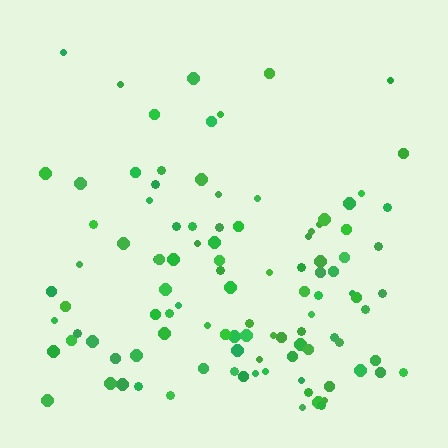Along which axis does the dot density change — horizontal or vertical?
Vertical.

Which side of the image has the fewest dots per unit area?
The top.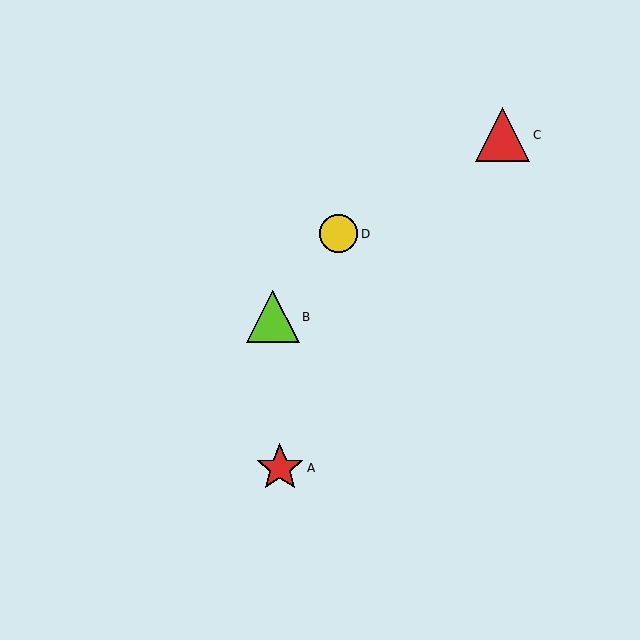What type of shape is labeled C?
Shape C is a red triangle.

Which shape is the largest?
The red triangle (labeled C) is the largest.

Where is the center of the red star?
The center of the red star is at (280, 468).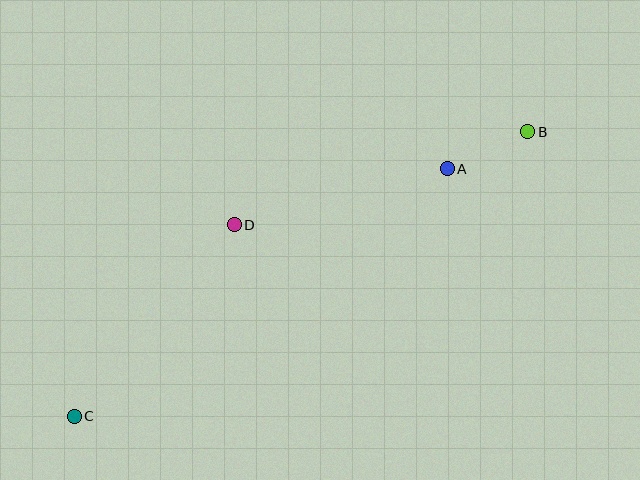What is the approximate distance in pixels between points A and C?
The distance between A and C is approximately 448 pixels.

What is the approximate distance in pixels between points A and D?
The distance between A and D is approximately 221 pixels.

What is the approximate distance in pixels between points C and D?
The distance between C and D is approximately 249 pixels.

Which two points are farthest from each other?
Points B and C are farthest from each other.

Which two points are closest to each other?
Points A and B are closest to each other.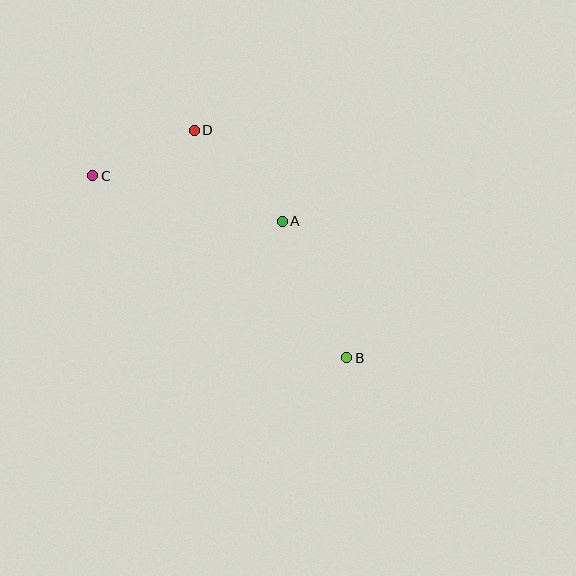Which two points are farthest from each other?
Points B and C are farthest from each other.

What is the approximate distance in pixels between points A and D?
The distance between A and D is approximately 127 pixels.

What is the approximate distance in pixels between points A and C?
The distance between A and C is approximately 195 pixels.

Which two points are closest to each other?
Points C and D are closest to each other.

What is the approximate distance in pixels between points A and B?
The distance between A and B is approximately 151 pixels.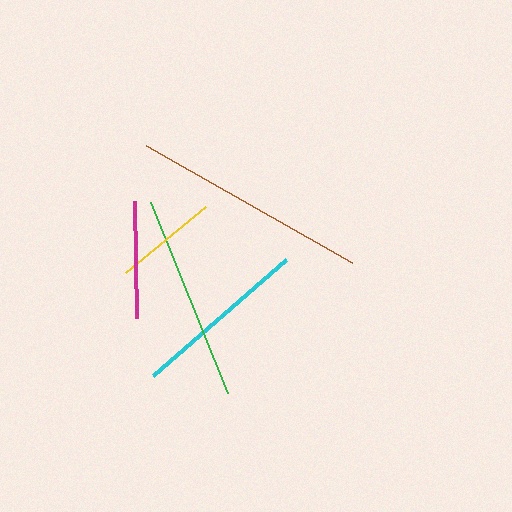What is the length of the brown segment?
The brown segment is approximately 237 pixels long.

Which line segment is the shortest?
The yellow line is the shortest at approximately 104 pixels.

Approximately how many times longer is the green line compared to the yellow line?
The green line is approximately 2.0 times the length of the yellow line.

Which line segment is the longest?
The brown line is the longest at approximately 237 pixels.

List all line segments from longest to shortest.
From longest to shortest: brown, green, cyan, magenta, yellow.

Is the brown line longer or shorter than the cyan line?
The brown line is longer than the cyan line.